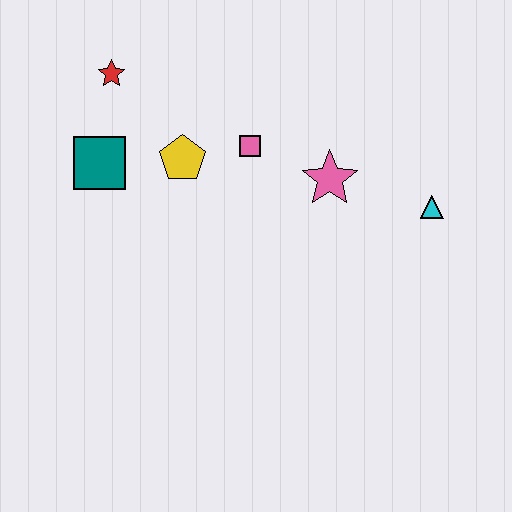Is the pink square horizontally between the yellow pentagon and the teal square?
No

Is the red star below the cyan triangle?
No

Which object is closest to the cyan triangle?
The pink star is closest to the cyan triangle.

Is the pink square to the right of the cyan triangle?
No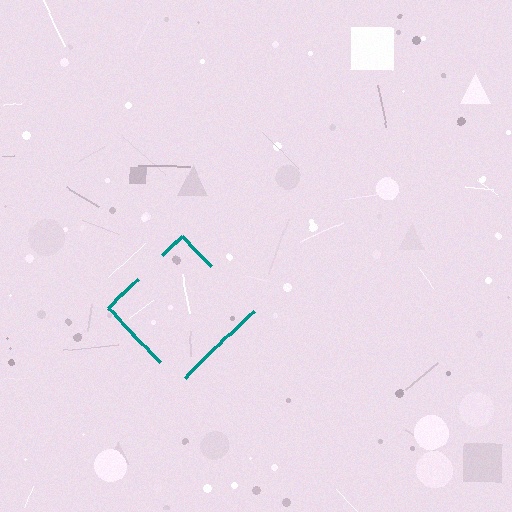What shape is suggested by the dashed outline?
The dashed outline suggests a diamond.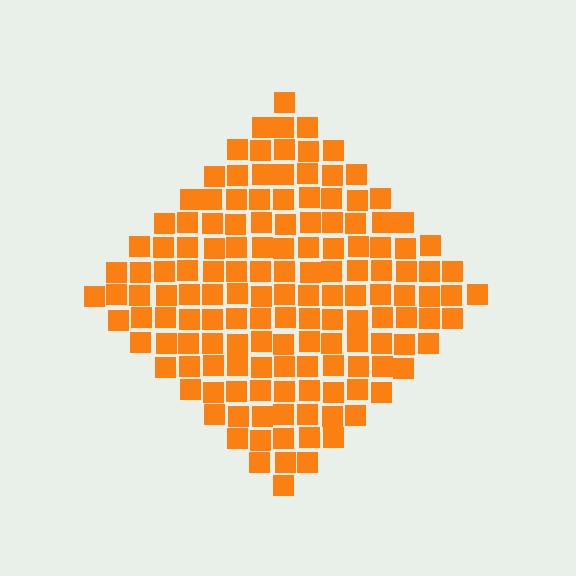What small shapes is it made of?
It is made of small squares.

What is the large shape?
The large shape is a diamond.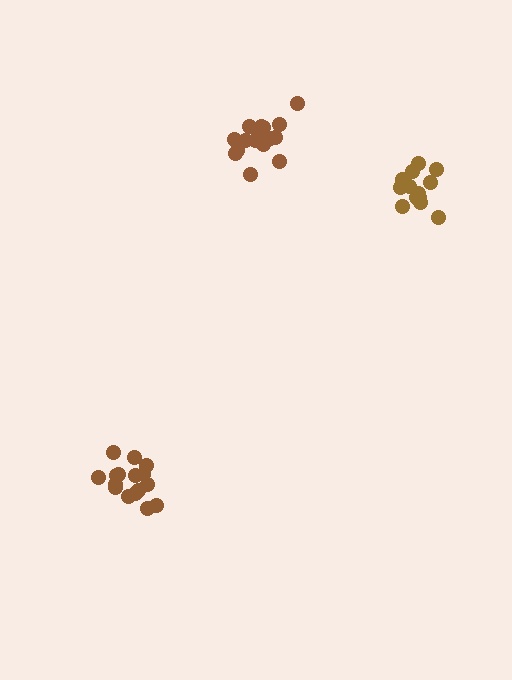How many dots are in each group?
Group 1: 16 dots, Group 2: 16 dots, Group 3: 13 dots (45 total).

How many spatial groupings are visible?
There are 3 spatial groupings.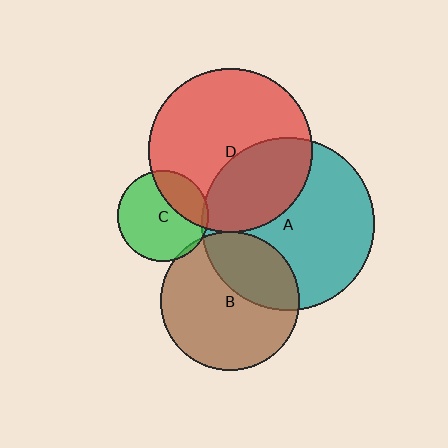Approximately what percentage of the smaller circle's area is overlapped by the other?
Approximately 5%.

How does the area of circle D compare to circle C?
Approximately 3.3 times.